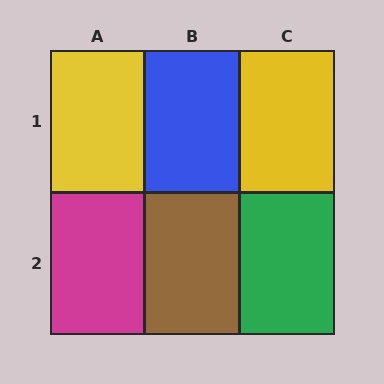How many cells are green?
1 cell is green.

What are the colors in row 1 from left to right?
Yellow, blue, yellow.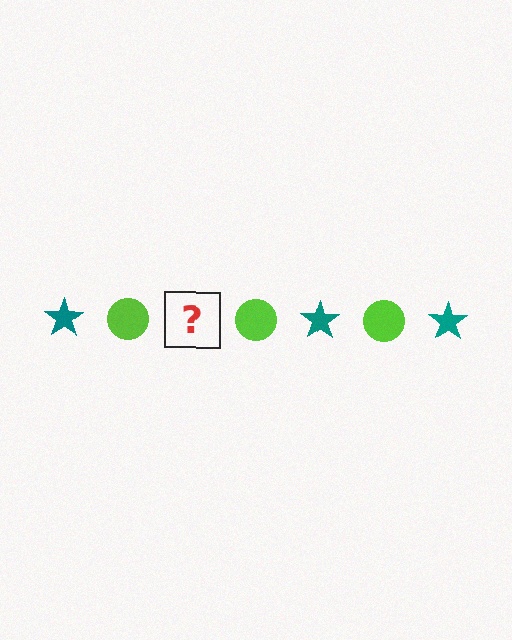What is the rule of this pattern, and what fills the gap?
The rule is that the pattern alternates between teal star and lime circle. The gap should be filled with a teal star.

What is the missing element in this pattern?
The missing element is a teal star.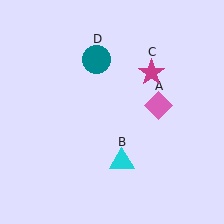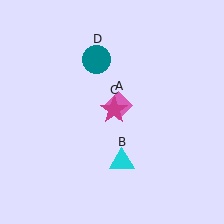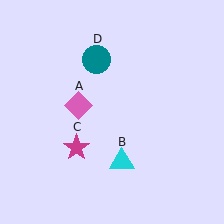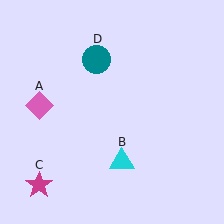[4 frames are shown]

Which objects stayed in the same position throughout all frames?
Cyan triangle (object B) and teal circle (object D) remained stationary.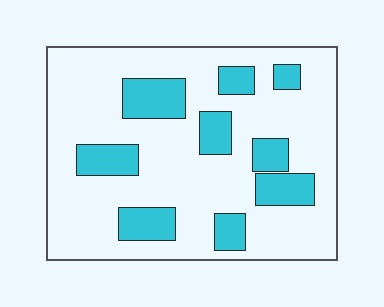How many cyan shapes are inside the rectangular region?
9.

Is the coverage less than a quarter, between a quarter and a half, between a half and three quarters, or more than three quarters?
Less than a quarter.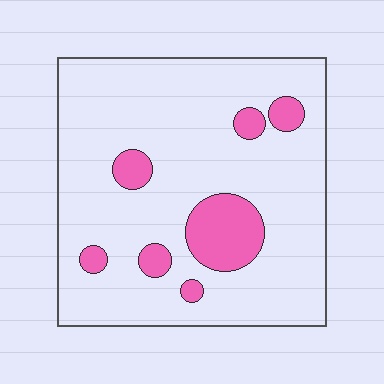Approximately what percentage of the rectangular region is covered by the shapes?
Approximately 15%.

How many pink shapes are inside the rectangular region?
7.